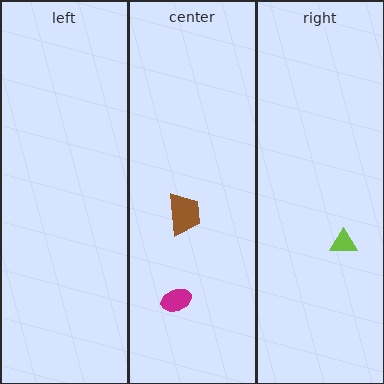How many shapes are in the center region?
2.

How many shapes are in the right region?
1.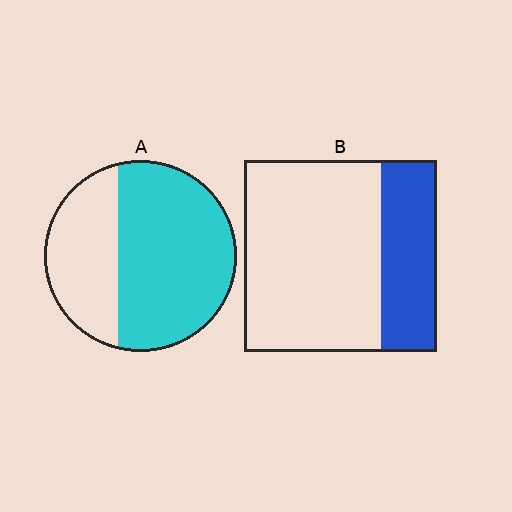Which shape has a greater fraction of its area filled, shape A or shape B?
Shape A.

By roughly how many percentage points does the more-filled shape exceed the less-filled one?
By roughly 35 percentage points (A over B).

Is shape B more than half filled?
No.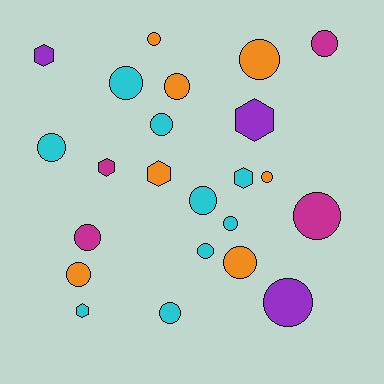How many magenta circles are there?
There are 3 magenta circles.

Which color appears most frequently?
Cyan, with 9 objects.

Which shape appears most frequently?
Circle, with 17 objects.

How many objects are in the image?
There are 23 objects.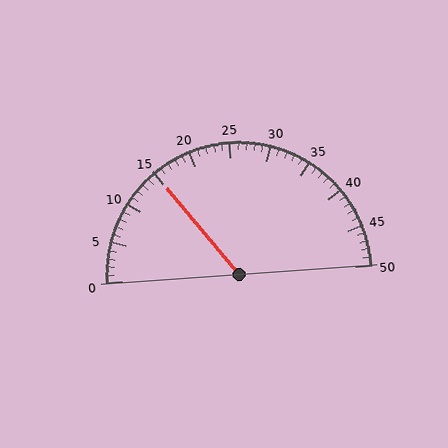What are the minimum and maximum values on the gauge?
The gauge ranges from 0 to 50.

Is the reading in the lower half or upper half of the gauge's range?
The reading is in the lower half of the range (0 to 50).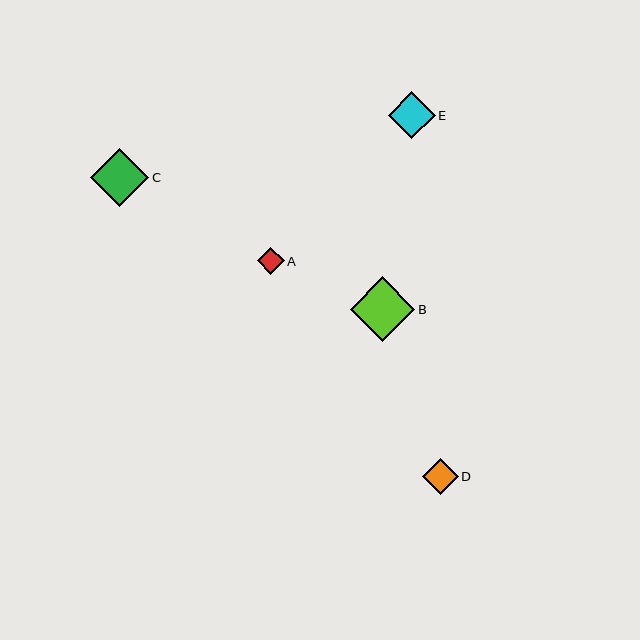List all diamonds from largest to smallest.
From largest to smallest: B, C, E, D, A.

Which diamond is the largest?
Diamond B is the largest with a size of approximately 65 pixels.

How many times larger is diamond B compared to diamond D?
Diamond B is approximately 1.8 times the size of diamond D.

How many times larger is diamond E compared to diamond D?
Diamond E is approximately 1.3 times the size of diamond D.